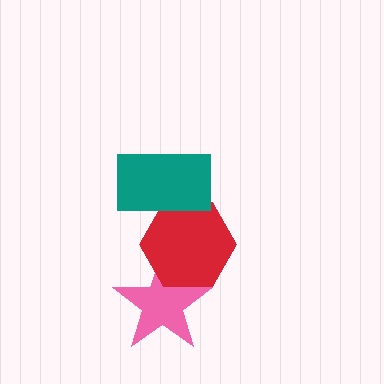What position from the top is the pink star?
The pink star is 3rd from the top.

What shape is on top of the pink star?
The red hexagon is on top of the pink star.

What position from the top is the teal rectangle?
The teal rectangle is 1st from the top.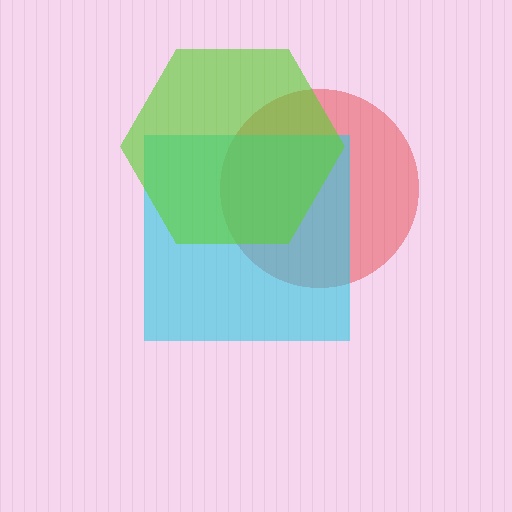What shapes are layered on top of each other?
The layered shapes are: a red circle, a cyan square, a lime hexagon.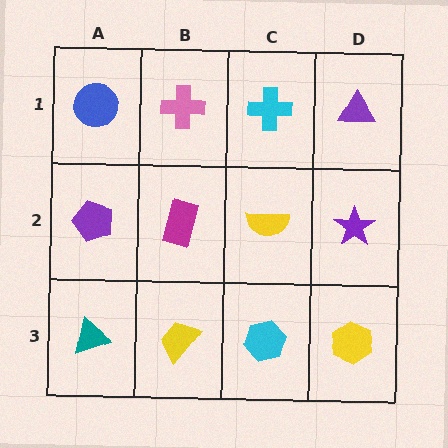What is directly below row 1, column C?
A yellow semicircle.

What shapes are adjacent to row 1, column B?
A magenta rectangle (row 2, column B), a blue circle (row 1, column A), a cyan cross (row 1, column C).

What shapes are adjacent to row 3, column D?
A purple star (row 2, column D), a cyan hexagon (row 3, column C).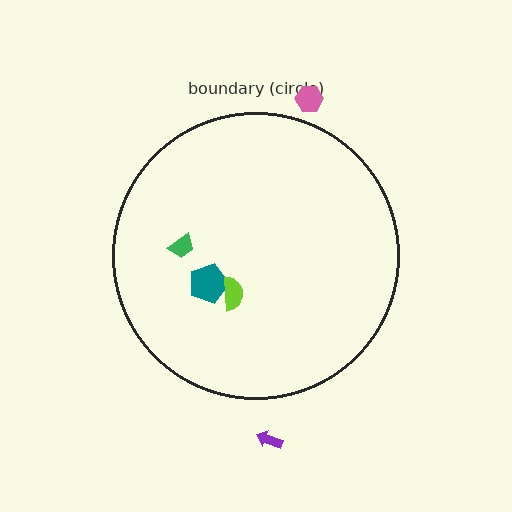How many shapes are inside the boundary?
3 inside, 2 outside.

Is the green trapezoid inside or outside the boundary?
Inside.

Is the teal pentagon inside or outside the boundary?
Inside.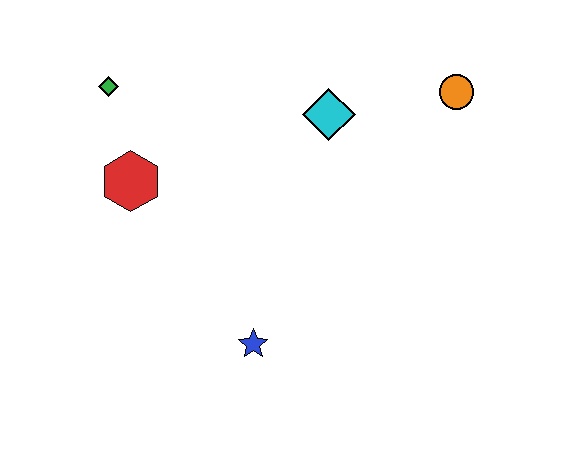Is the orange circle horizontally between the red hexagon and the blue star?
No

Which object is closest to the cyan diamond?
The orange circle is closest to the cyan diamond.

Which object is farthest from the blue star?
The orange circle is farthest from the blue star.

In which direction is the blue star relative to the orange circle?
The blue star is below the orange circle.